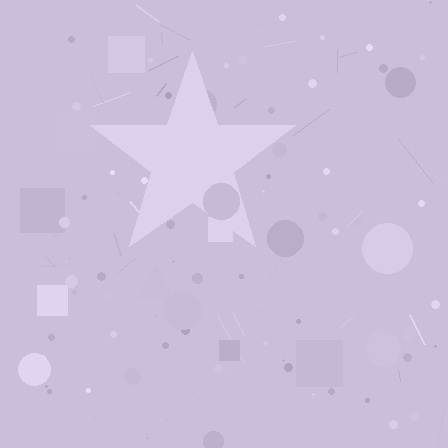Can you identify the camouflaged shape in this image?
The camouflaged shape is a star.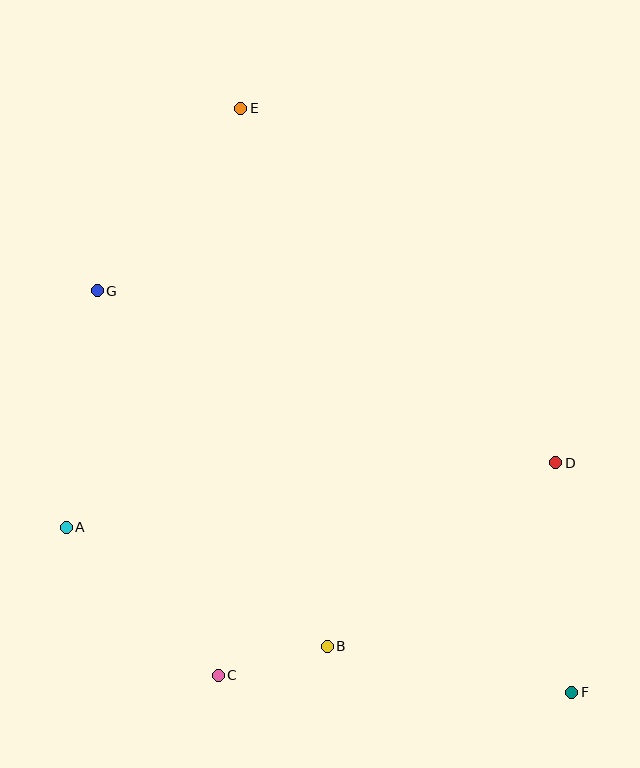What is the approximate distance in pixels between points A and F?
The distance between A and F is approximately 531 pixels.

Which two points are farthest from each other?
Points E and F are farthest from each other.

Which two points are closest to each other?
Points B and C are closest to each other.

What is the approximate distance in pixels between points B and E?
The distance between B and E is approximately 545 pixels.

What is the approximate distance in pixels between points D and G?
The distance between D and G is approximately 490 pixels.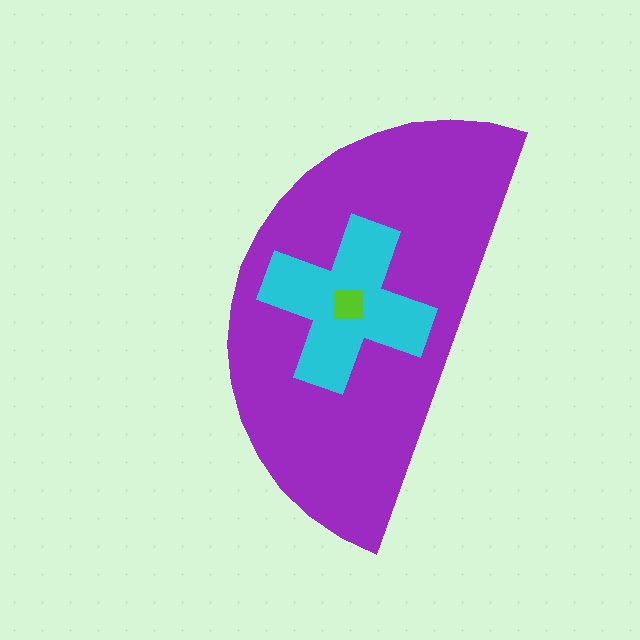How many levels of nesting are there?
3.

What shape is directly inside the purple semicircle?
The cyan cross.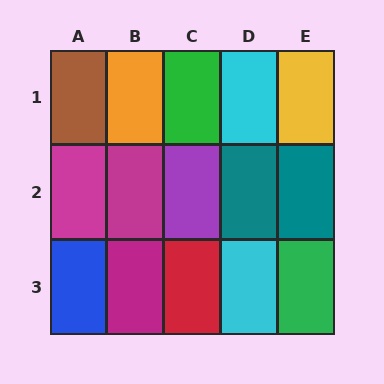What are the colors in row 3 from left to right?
Blue, magenta, red, cyan, green.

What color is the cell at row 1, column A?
Brown.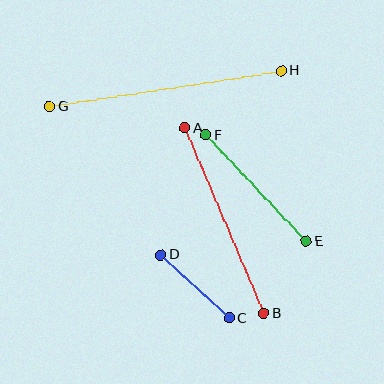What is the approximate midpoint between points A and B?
The midpoint is at approximately (224, 221) pixels.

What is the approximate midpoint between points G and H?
The midpoint is at approximately (165, 89) pixels.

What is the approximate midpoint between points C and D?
The midpoint is at approximately (195, 286) pixels.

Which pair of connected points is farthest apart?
Points G and H are farthest apart.